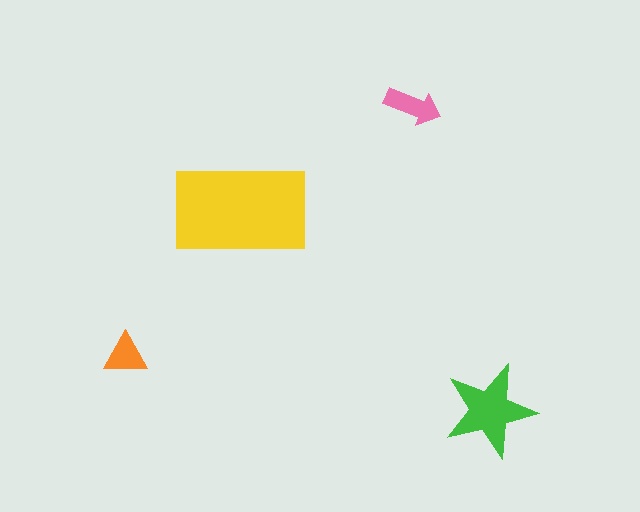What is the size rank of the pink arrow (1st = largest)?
3rd.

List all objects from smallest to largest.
The orange triangle, the pink arrow, the green star, the yellow rectangle.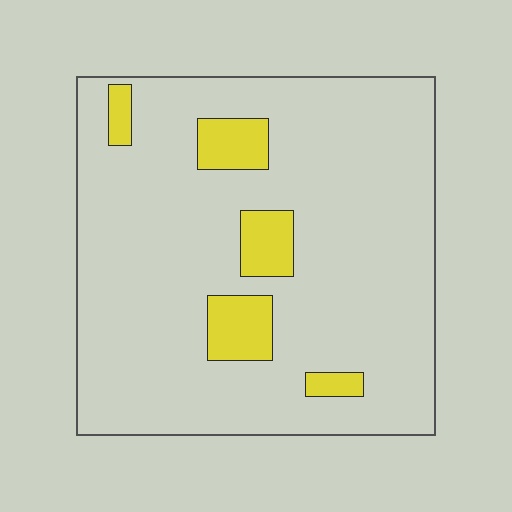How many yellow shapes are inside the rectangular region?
5.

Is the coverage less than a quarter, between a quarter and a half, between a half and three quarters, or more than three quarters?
Less than a quarter.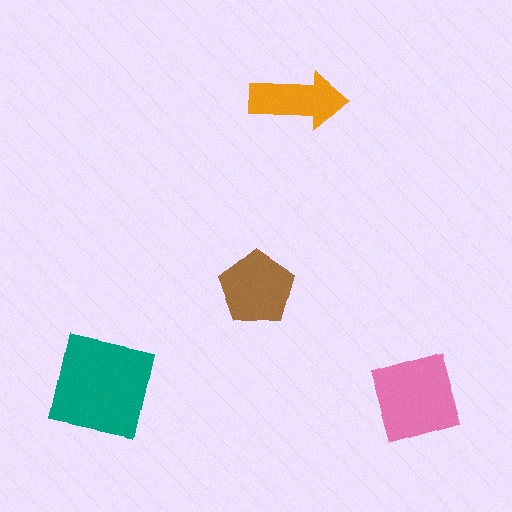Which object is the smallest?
The orange arrow.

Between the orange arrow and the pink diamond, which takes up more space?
The pink diamond.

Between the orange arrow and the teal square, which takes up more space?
The teal square.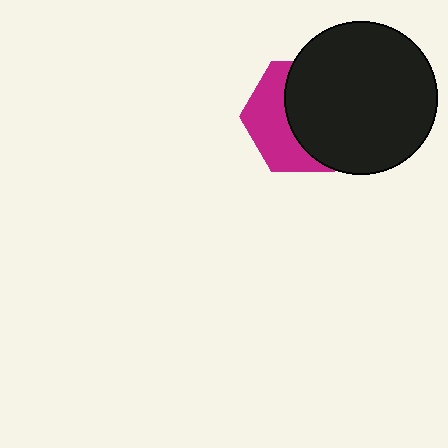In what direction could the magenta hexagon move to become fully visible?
The magenta hexagon could move left. That would shift it out from behind the black circle entirely.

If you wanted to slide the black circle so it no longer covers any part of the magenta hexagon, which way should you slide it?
Slide it right — that is the most direct way to separate the two shapes.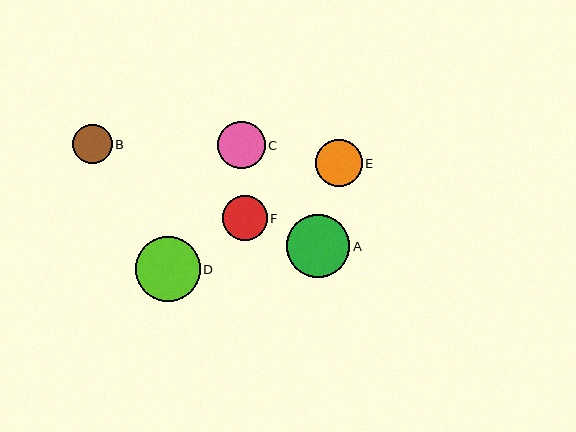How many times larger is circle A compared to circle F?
Circle A is approximately 1.4 times the size of circle F.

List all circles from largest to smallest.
From largest to smallest: D, A, C, E, F, B.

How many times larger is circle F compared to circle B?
Circle F is approximately 1.2 times the size of circle B.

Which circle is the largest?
Circle D is the largest with a size of approximately 65 pixels.